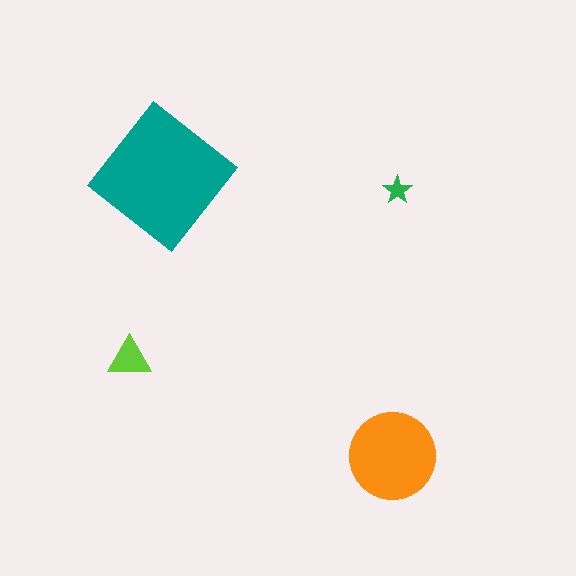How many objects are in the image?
There are 4 objects in the image.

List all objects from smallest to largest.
The green star, the lime triangle, the orange circle, the teal diamond.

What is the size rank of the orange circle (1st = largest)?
2nd.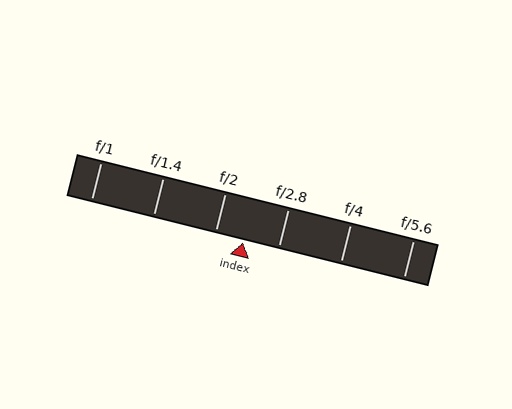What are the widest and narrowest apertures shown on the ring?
The widest aperture shown is f/1 and the narrowest is f/5.6.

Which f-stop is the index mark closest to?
The index mark is closest to f/2.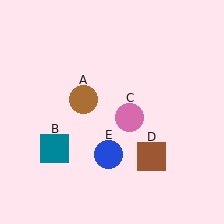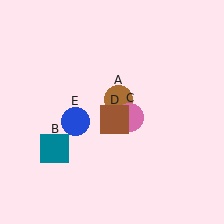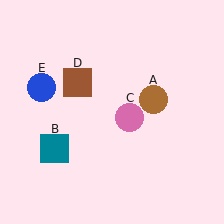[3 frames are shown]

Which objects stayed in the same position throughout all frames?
Teal square (object B) and pink circle (object C) remained stationary.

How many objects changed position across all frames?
3 objects changed position: brown circle (object A), brown square (object D), blue circle (object E).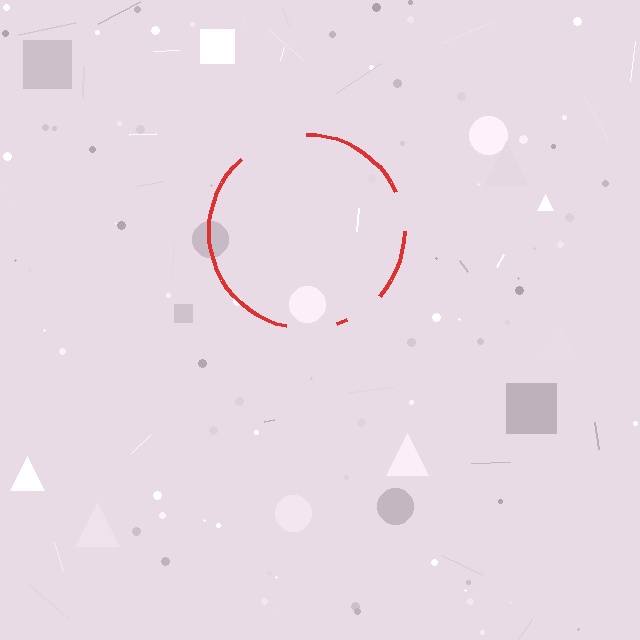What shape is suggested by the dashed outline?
The dashed outline suggests a circle.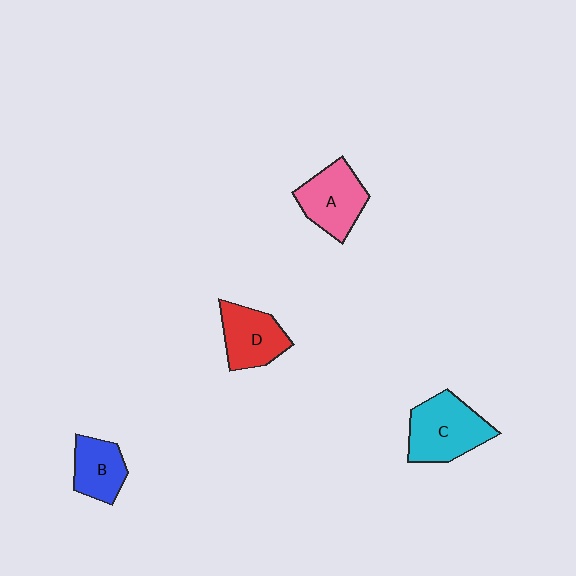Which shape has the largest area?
Shape C (cyan).